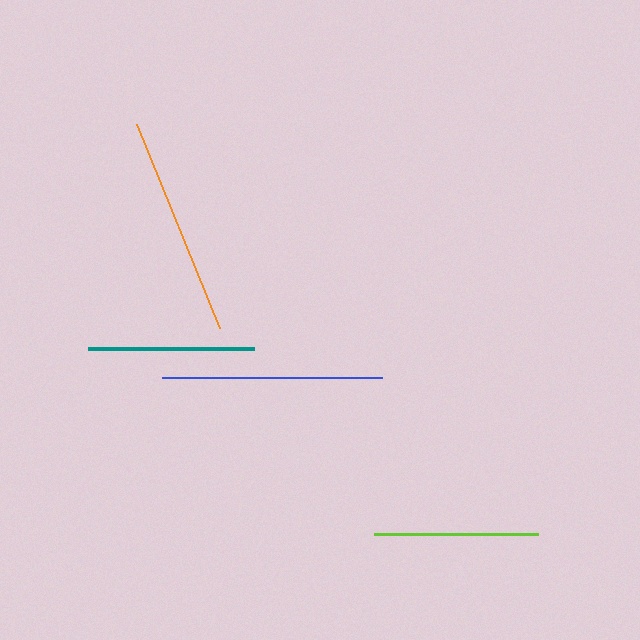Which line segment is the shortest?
The lime line is the shortest at approximately 165 pixels.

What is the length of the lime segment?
The lime segment is approximately 165 pixels long.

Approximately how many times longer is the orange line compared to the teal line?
The orange line is approximately 1.3 times the length of the teal line.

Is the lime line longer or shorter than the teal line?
The teal line is longer than the lime line.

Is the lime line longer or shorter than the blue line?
The blue line is longer than the lime line.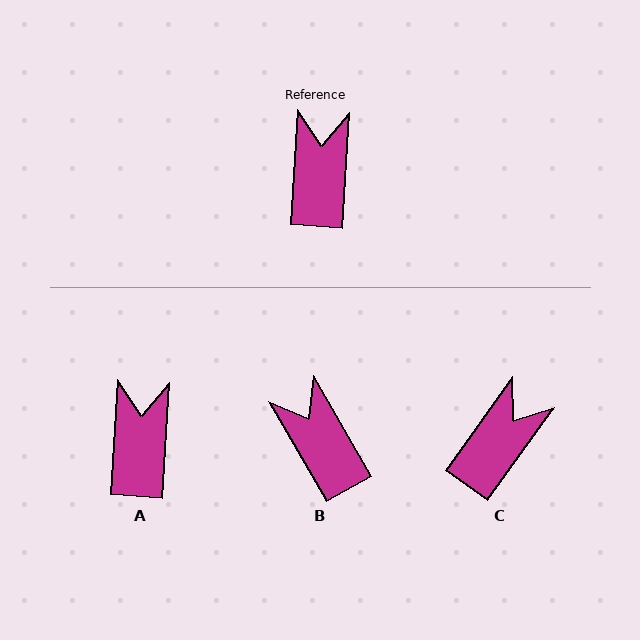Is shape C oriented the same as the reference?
No, it is off by about 32 degrees.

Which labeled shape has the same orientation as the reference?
A.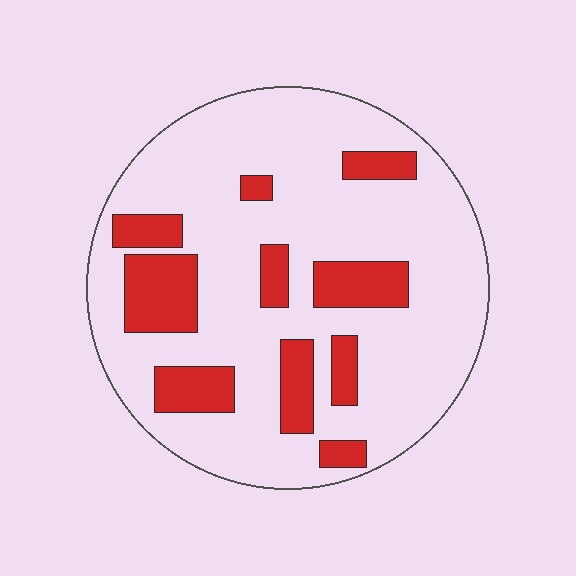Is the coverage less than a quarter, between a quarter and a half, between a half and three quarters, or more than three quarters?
Less than a quarter.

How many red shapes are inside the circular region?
10.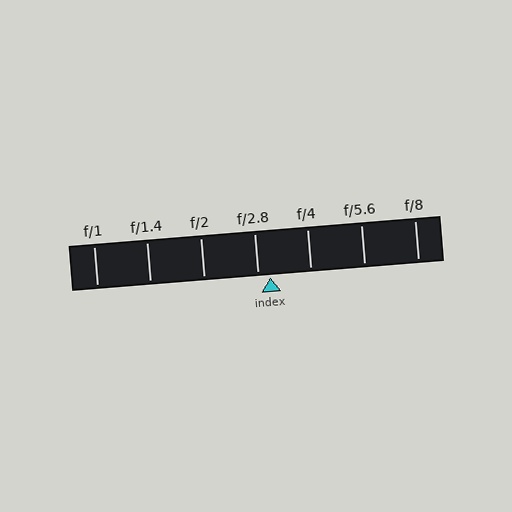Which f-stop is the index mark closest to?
The index mark is closest to f/2.8.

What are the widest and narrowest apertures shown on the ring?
The widest aperture shown is f/1 and the narrowest is f/8.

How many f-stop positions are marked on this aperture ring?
There are 7 f-stop positions marked.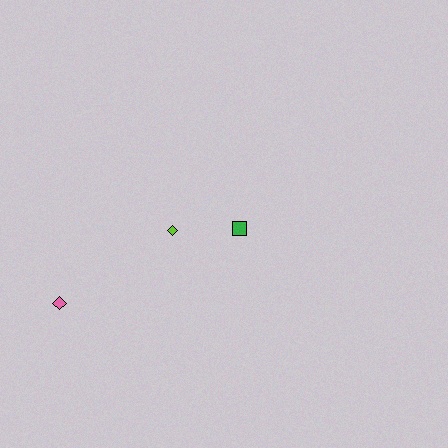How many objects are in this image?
There are 3 objects.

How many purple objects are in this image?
There are no purple objects.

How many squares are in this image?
There is 1 square.